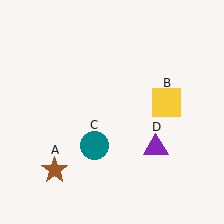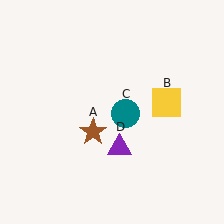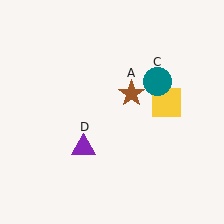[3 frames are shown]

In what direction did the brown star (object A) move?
The brown star (object A) moved up and to the right.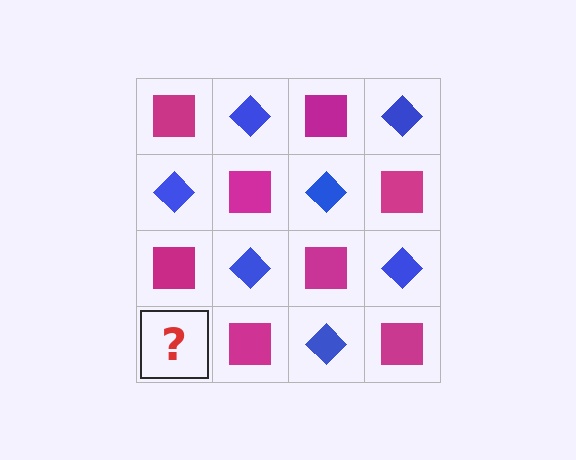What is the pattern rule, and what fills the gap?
The rule is that it alternates magenta square and blue diamond in a checkerboard pattern. The gap should be filled with a blue diamond.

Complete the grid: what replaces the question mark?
The question mark should be replaced with a blue diamond.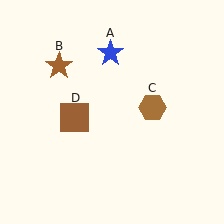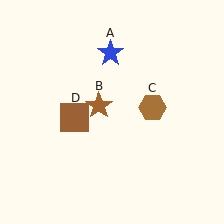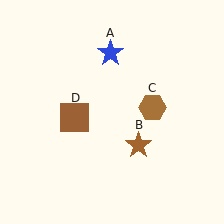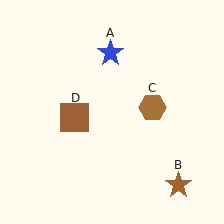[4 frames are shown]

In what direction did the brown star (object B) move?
The brown star (object B) moved down and to the right.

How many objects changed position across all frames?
1 object changed position: brown star (object B).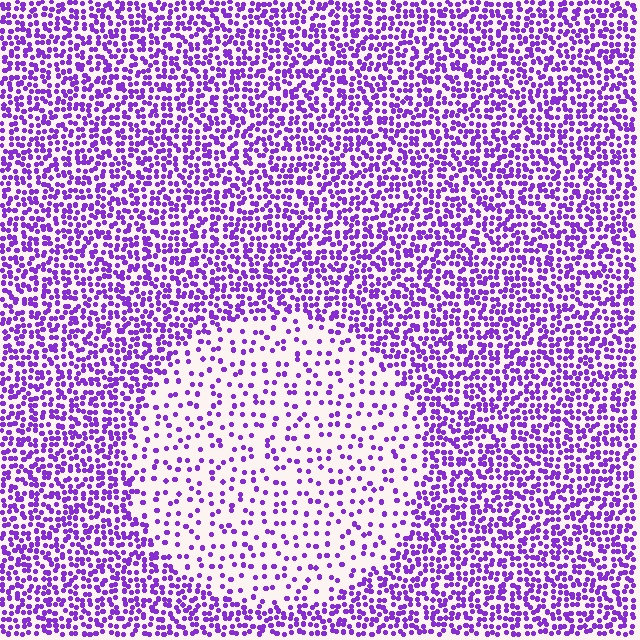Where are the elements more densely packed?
The elements are more densely packed outside the circle boundary.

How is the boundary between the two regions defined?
The boundary is defined by a change in element density (approximately 2.6x ratio). All elements are the same color, size, and shape.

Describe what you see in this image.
The image contains small purple elements arranged at two different densities. A circle-shaped region is visible where the elements are less densely packed than the surrounding area.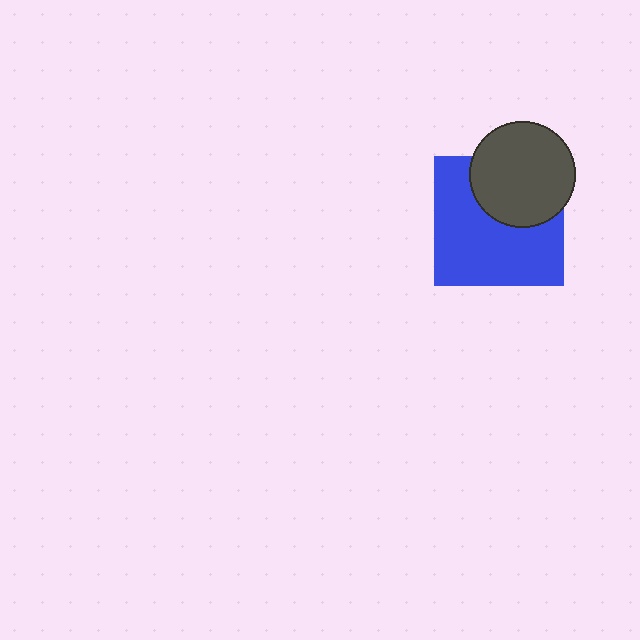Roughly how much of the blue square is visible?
About half of it is visible (roughly 65%).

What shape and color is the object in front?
The object in front is a dark gray circle.